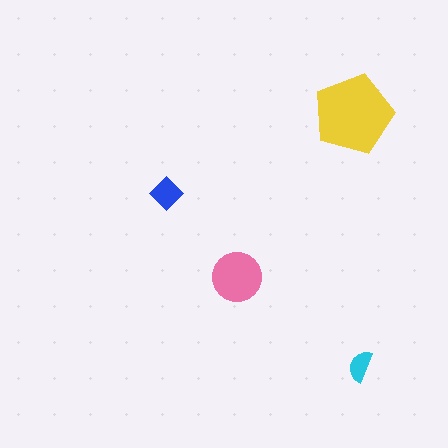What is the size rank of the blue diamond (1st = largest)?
3rd.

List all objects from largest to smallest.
The yellow pentagon, the pink circle, the blue diamond, the cyan semicircle.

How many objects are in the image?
There are 4 objects in the image.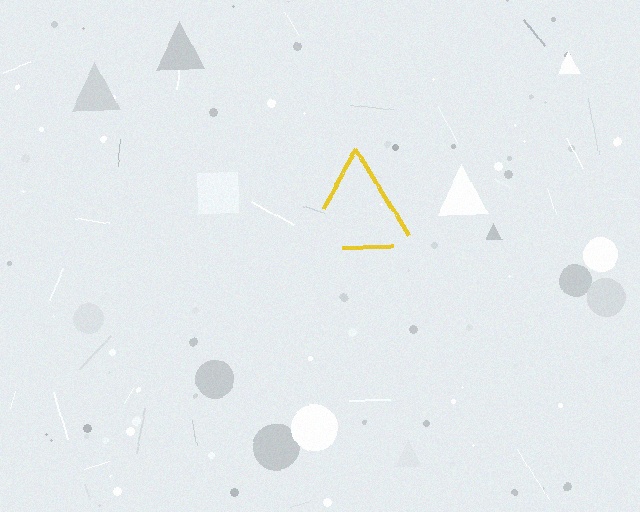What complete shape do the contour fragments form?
The contour fragments form a triangle.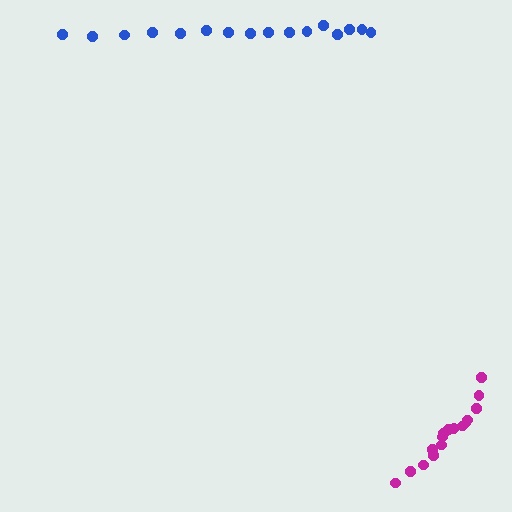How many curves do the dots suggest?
There are 2 distinct paths.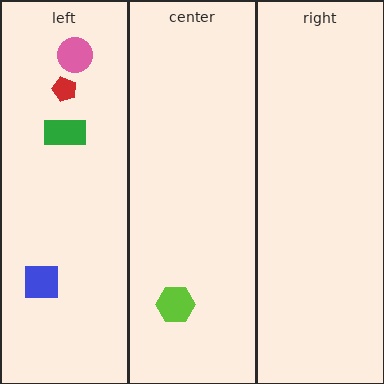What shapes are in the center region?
The lime hexagon.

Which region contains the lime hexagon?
The center region.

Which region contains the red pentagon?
The left region.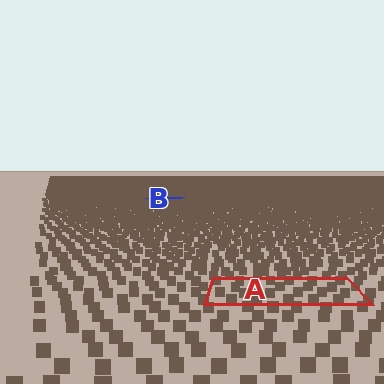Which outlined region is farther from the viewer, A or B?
Region B is farther from the viewer — the texture elements inside it appear smaller and more densely packed.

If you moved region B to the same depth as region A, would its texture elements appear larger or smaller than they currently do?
They would appear larger. At a closer depth, the same texture elements are projected at a bigger on-screen size.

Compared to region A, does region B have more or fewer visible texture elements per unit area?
Region B has more texture elements per unit area — they are packed more densely because it is farther away.